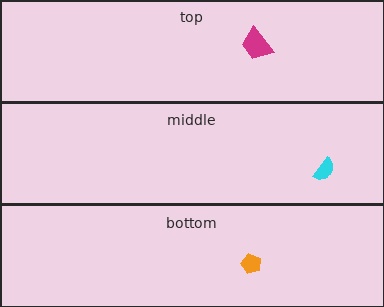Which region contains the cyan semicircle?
The middle region.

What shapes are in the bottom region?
The orange pentagon.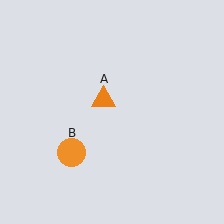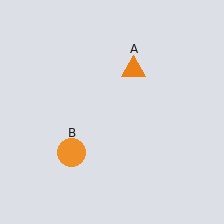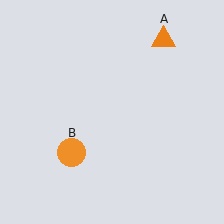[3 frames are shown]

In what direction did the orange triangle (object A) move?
The orange triangle (object A) moved up and to the right.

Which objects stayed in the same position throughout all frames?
Orange circle (object B) remained stationary.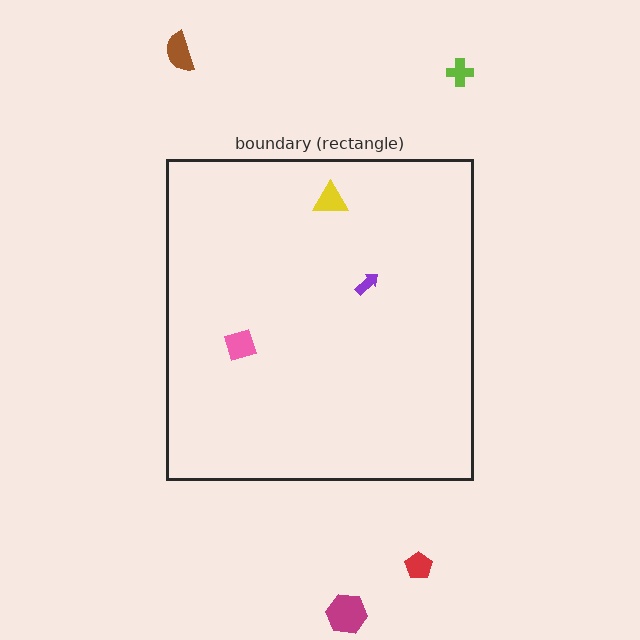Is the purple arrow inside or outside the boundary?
Inside.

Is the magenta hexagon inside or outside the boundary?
Outside.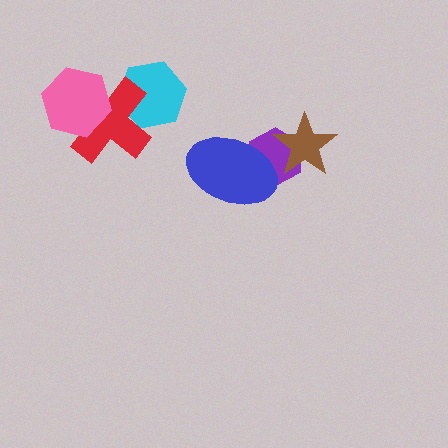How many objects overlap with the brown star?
1 object overlaps with the brown star.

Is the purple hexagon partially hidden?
Yes, it is partially covered by another shape.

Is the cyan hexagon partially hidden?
Yes, it is partially covered by another shape.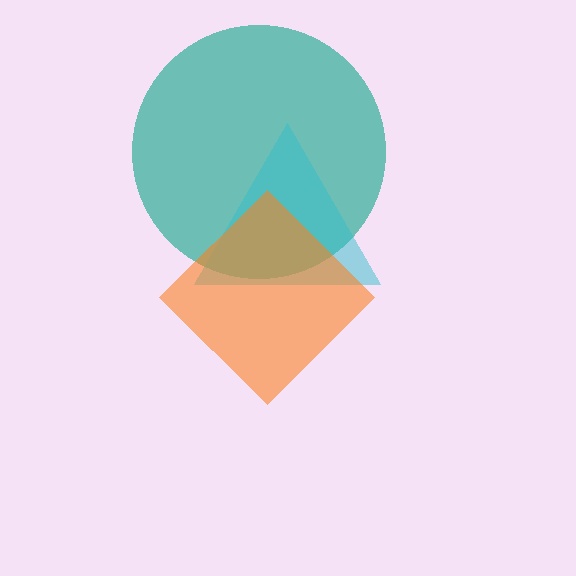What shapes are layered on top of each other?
The layered shapes are: a teal circle, a cyan triangle, an orange diamond.